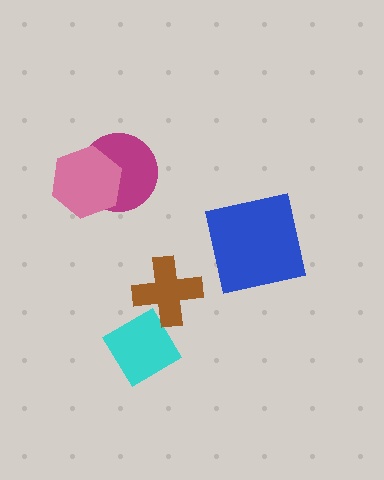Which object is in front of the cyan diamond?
The brown cross is in front of the cyan diamond.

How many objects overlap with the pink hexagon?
1 object overlaps with the pink hexagon.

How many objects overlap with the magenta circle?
1 object overlaps with the magenta circle.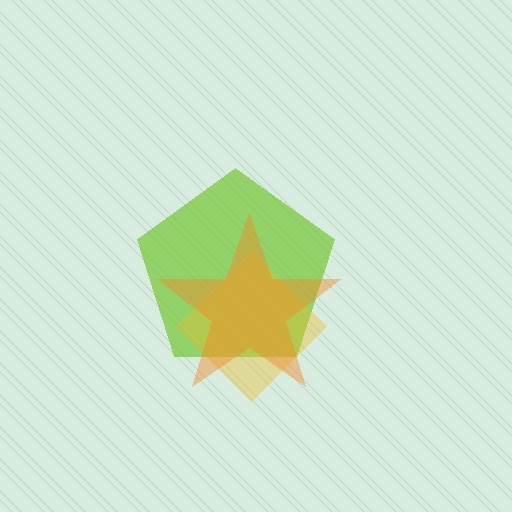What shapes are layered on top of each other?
The layered shapes are: a lime pentagon, a yellow diamond, an orange star.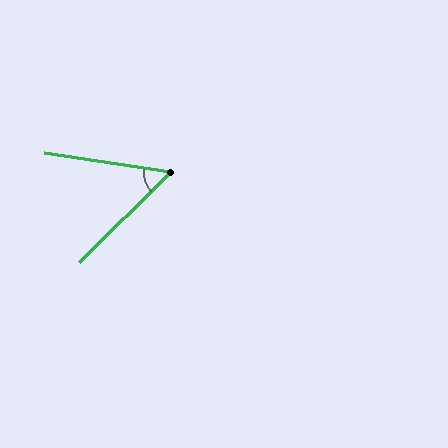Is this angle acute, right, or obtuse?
It is acute.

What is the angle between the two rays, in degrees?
Approximately 53 degrees.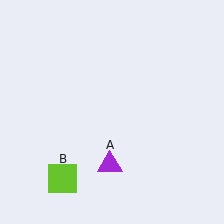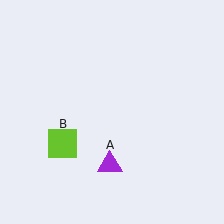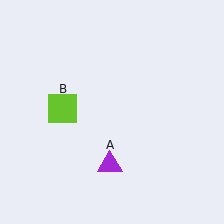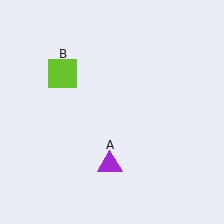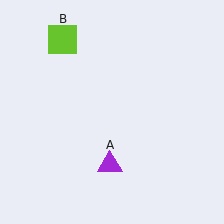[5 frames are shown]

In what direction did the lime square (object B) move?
The lime square (object B) moved up.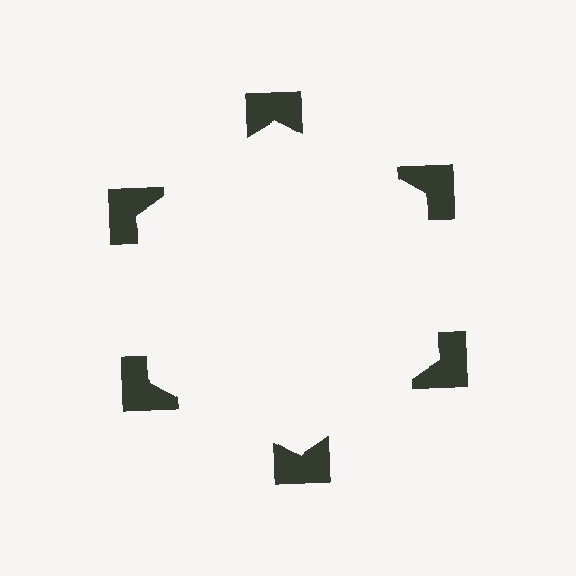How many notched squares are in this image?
There are 6 — one at each vertex of the illusory hexagon.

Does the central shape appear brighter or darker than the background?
It typically appears slightly brighter than the background, even though no actual brightness change is drawn.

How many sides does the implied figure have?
6 sides.